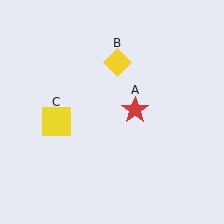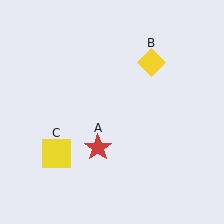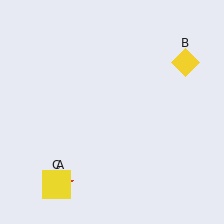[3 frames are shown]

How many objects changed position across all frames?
3 objects changed position: red star (object A), yellow diamond (object B), yellow square (object C).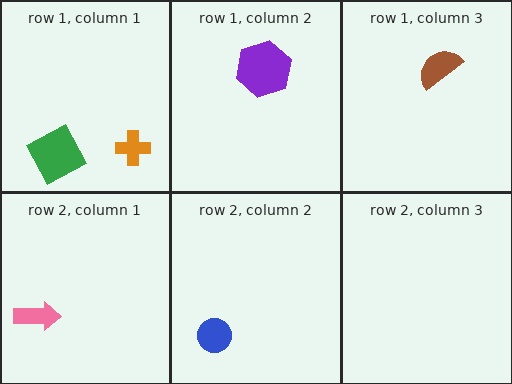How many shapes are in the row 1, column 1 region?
2.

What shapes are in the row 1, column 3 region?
The brown semicircle.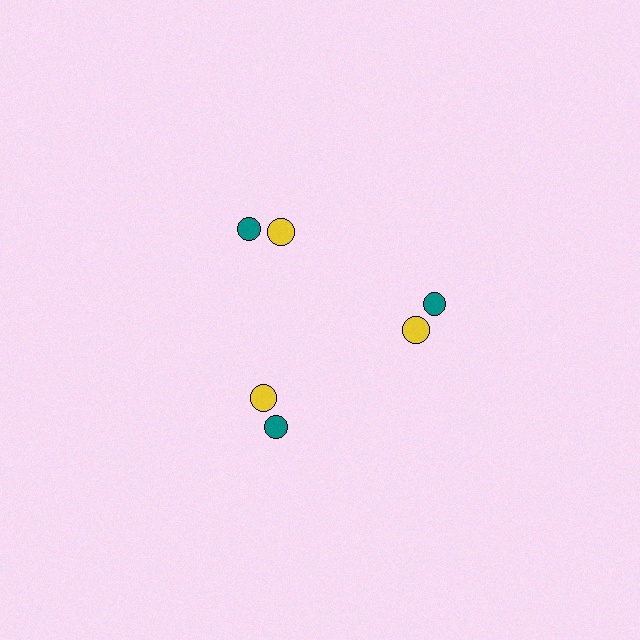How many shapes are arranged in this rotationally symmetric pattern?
There are 6 shapes, arranged in 3 groups of 2.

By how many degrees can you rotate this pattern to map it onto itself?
The pattern maps onto itself every 120 degrees of rotation.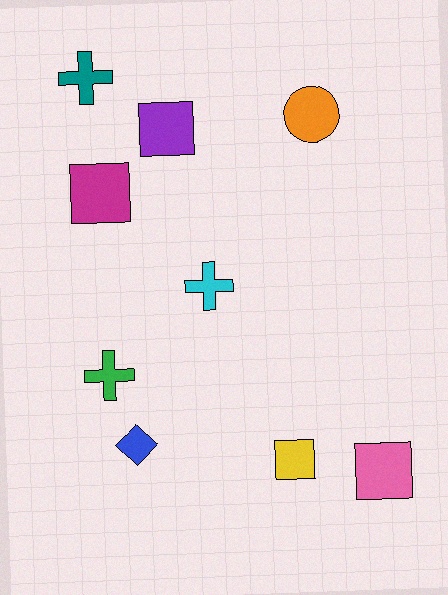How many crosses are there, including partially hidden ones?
There are 3 crosses.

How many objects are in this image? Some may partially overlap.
There are 9 objects.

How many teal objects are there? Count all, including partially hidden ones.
There is 1 teal object.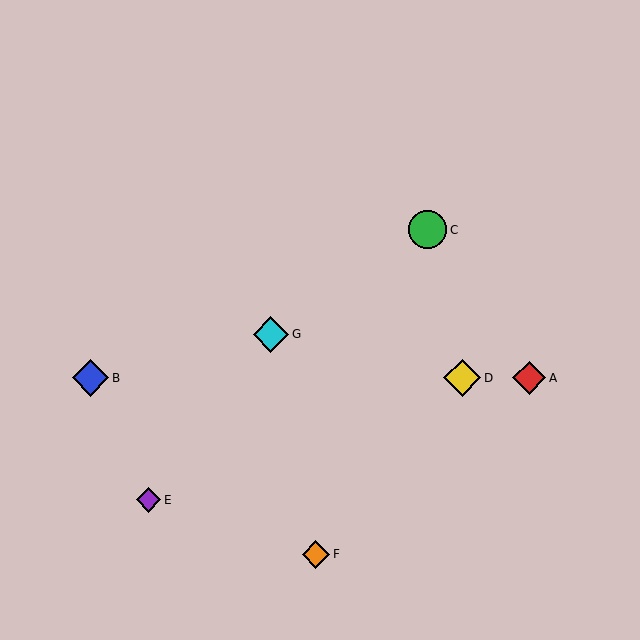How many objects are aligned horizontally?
3 objects (A, B, D) are aligned horizontally.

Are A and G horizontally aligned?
No, A is at y≈378 and G is at y≈334.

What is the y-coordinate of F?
Object F is at y≈554.